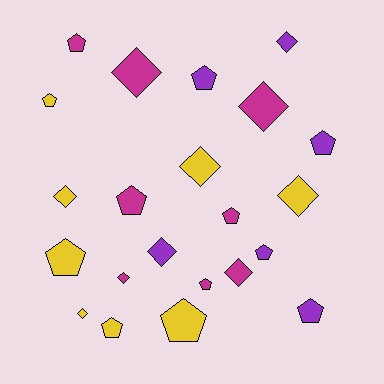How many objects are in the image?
There are 22 objects.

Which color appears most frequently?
Magenta, with 8 objects.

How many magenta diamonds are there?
There are 4 magenta diamonds.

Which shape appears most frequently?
Pentagon, with 12 objects.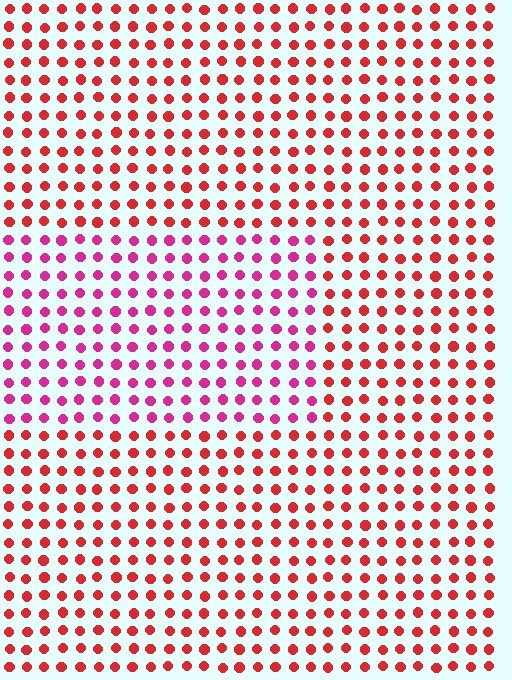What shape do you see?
I see a rectangle.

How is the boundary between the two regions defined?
The boundary is defined purely by a slight shift in hue (about 36 degrees). Spacing, size, and orientation are identical on both sides.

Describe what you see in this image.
The image is filled with small red elements in a uniform arrangement. A rectangle-shaped region is visible where the elements are tinted to a slightly different hue, forming a subtle color boundary.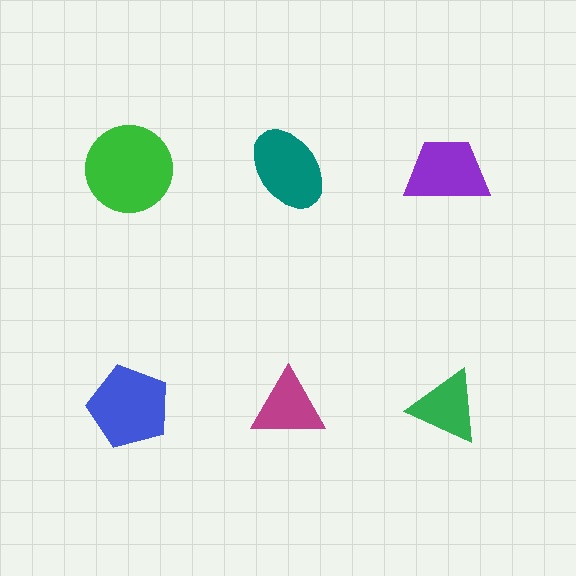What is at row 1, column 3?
A purple trapezoid.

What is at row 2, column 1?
A blue pentagon.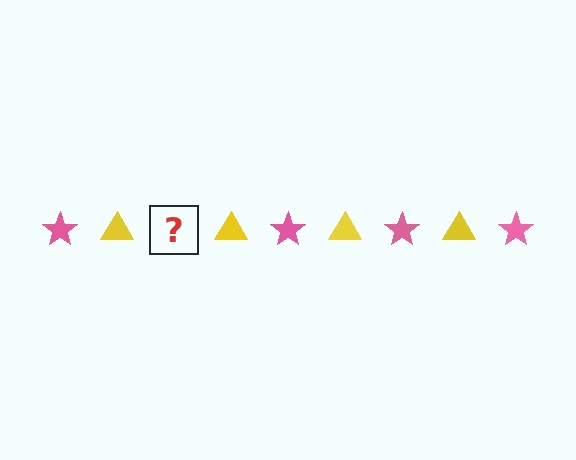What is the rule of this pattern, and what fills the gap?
The rule is that the pattern alternates between pink star and yellow triangle. The gap should be filled with a pink star.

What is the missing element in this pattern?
The missing element is a pink star.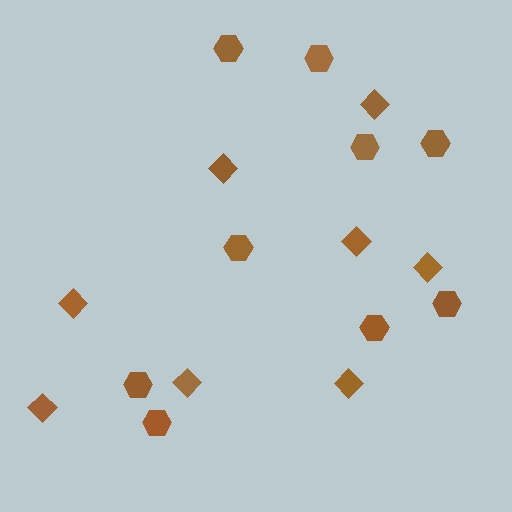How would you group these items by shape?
There are 2 groups: one group of diamonds (8) and one group of hexagons (9).